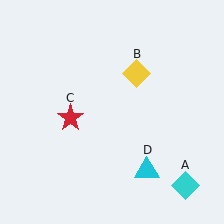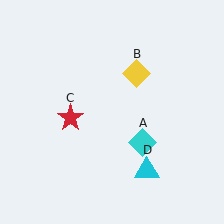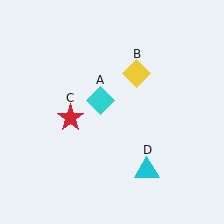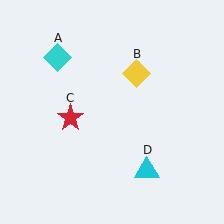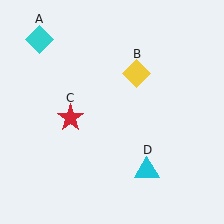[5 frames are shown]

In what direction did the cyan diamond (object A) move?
The cyan diamond (object A) moved up and to the left.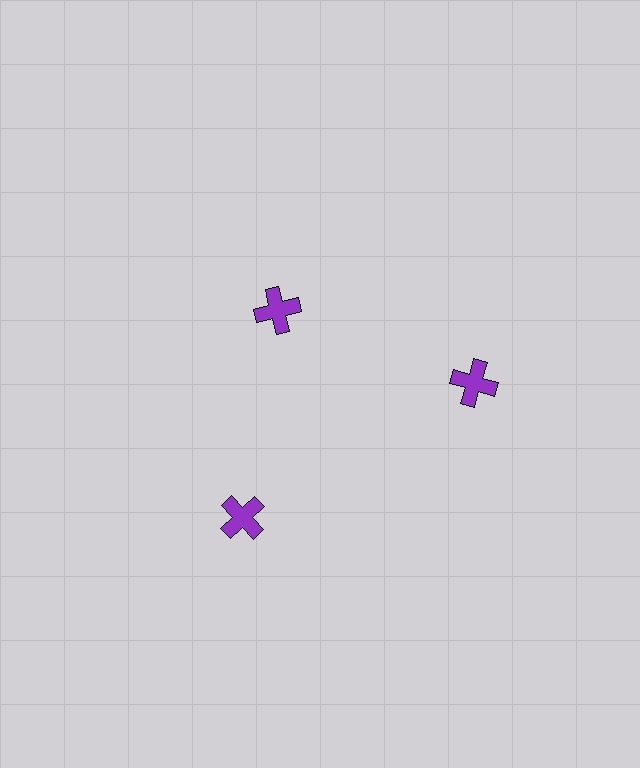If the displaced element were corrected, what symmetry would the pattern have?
It would have 3-fold rotational symmetry — the pattern would map onto itself every 120 degrees.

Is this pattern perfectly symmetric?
No. The 3 purple crosses are arranged in a ring, but one element near the 11 o'clock position is pulled inward toward the center, breaking the 3-fold rotational symmetry.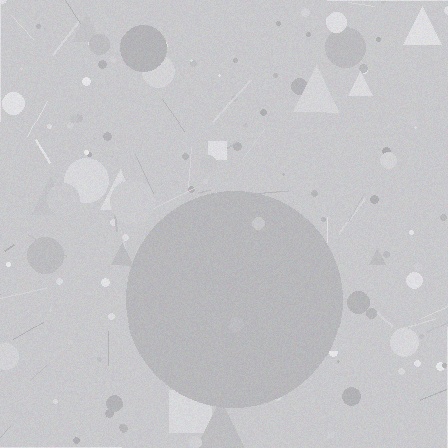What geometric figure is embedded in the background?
A circle is embedded in the background.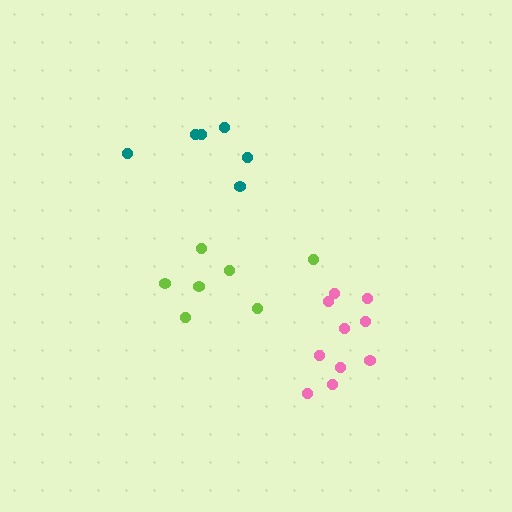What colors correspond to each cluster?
The clusters are colored: lime, pink, teal.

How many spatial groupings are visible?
There are 3 spatial groupings.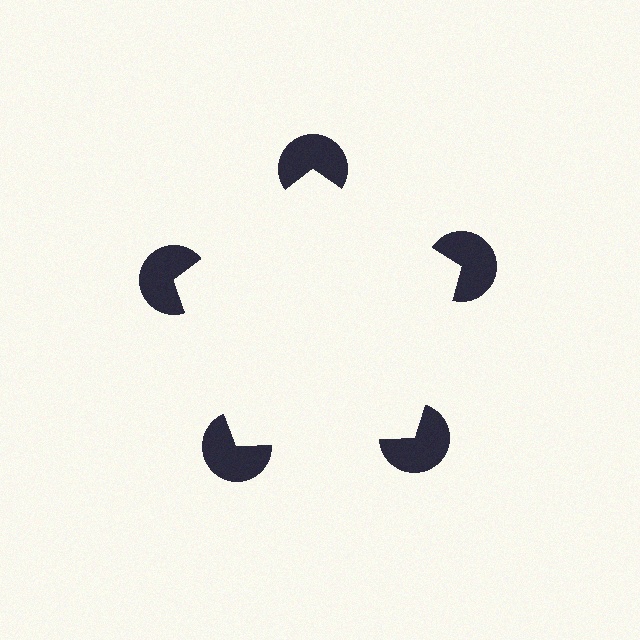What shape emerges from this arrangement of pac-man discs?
An illusory pentagon — its edges are inferred from the aligned wedge cuts in the pac-man discs, not physically drawn.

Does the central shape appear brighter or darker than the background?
It typically appears slightly brighter than the background, even though no actual brightness change is drawn.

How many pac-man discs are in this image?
There are 5 — one at each vertex of the illusory pentagon.